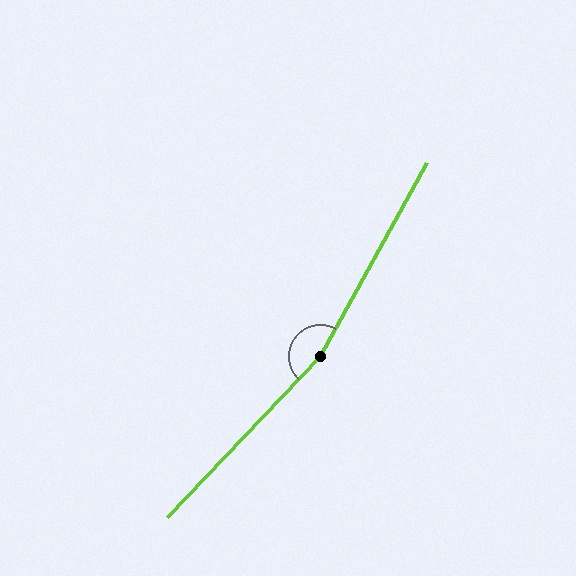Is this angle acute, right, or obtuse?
It is obtuse.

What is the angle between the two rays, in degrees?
Approximately 165 degrees.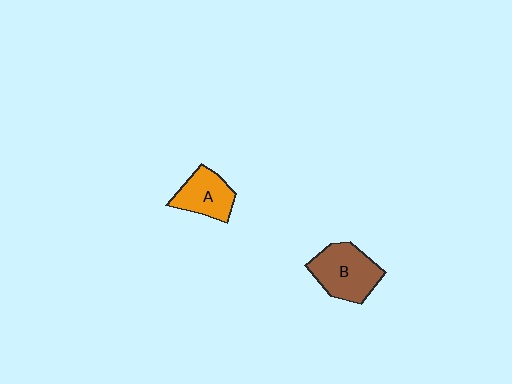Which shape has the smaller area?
Shape A (orange).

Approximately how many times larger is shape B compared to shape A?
Approximately 1.4 times.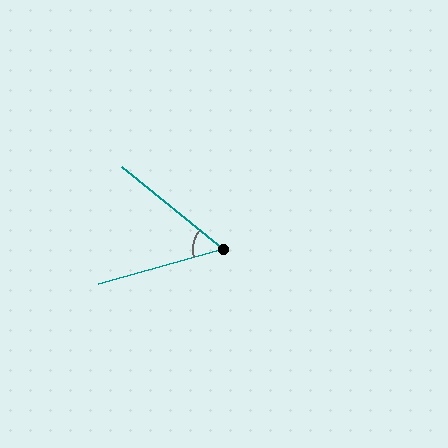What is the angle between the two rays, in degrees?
Approximately 55 degrees.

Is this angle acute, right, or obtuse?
It is acute.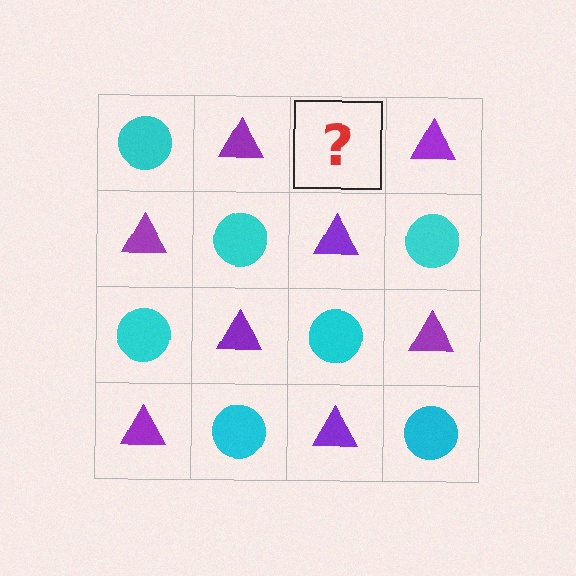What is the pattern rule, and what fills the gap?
The rule is that it alternates cyan circle and purple triangle in a checkerboard pattern. The gap should be filled with a cyan circle.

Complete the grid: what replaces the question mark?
The question mark should be replaced with a cyan circle.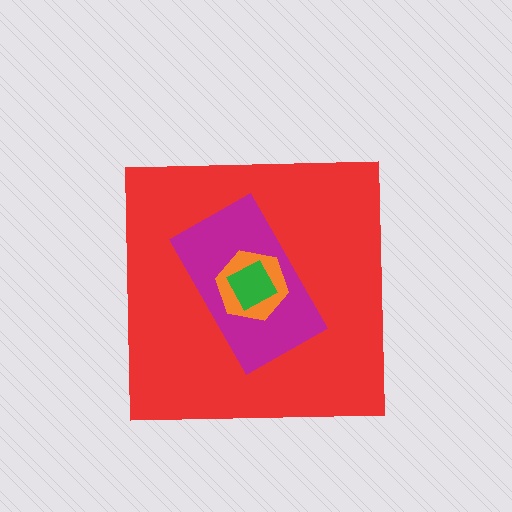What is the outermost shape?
The red square.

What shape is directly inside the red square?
The magenta rectangle.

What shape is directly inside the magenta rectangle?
The orange hexagon.